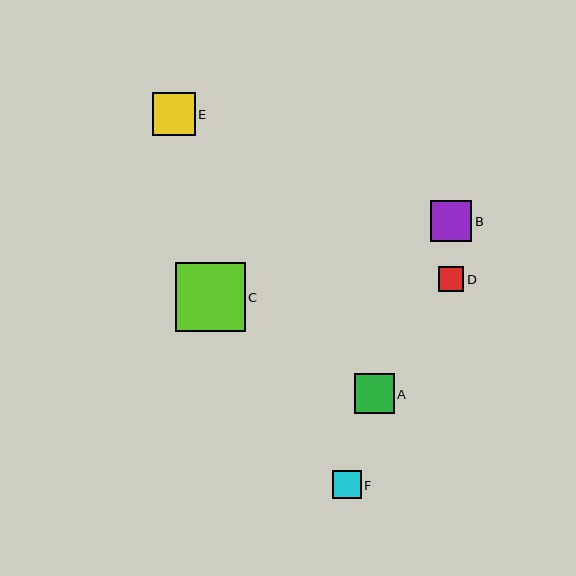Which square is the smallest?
Square D is the smallest with a size of approximately 26 pixels.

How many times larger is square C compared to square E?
Square C is approximately 1.6 times the size of square E.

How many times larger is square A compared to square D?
Square A is approximately 1.6 times the size of square D.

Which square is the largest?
Square C is the largest with a size of approximately 69 pixels.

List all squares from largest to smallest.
From largest to smallest: C, E, B, A, F, D.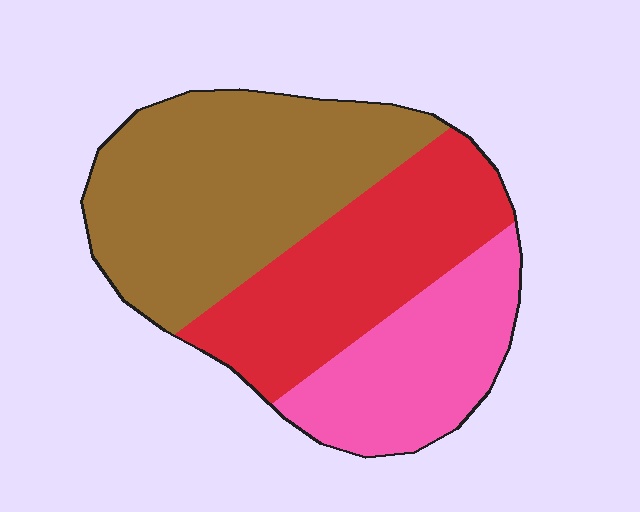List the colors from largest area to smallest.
From largest to smallest: brown, red, pink.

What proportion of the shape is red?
Red covers 32% of the shape.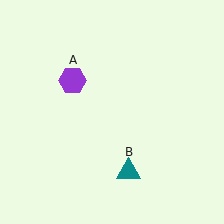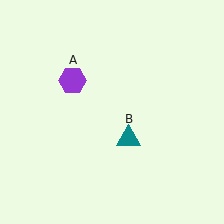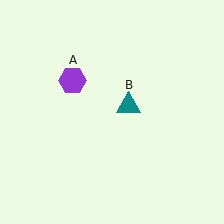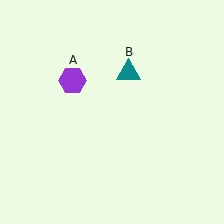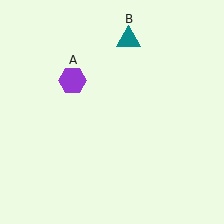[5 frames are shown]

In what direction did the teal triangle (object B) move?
The teal triangle (object B) moved up.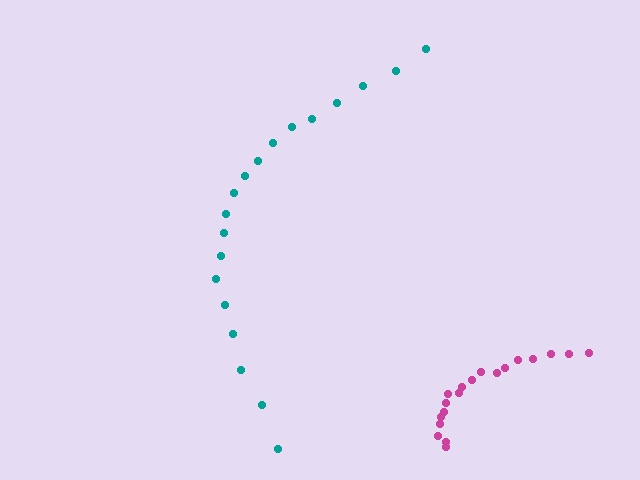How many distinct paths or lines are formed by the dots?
There are 2 distinct paths.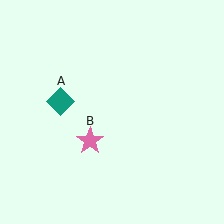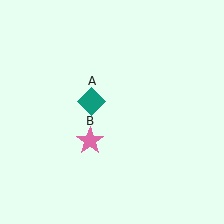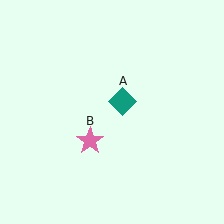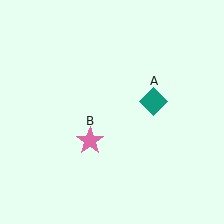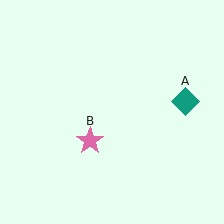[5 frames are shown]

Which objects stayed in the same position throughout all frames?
Pink star (object B) remained stationary.